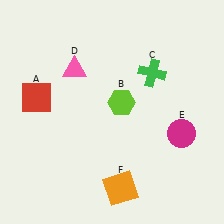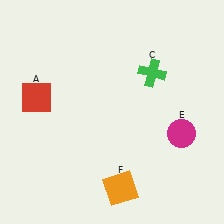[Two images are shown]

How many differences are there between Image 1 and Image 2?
There are 2 differences between the two images.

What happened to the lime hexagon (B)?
The lime hexagon (B) was removed in Image 2. It was in the top-right area of Image 1.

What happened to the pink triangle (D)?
The pink triangle (D) was removed in Image 2. It was in the top-left area of Image 1.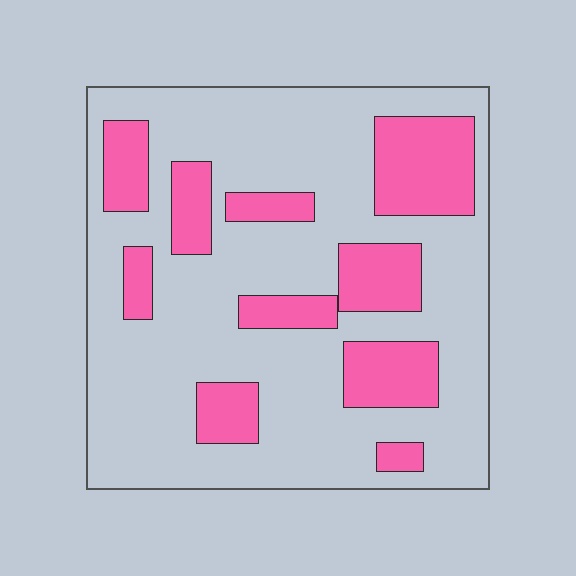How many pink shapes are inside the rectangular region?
10.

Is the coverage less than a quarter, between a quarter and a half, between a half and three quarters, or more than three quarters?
Between a quarter and a half.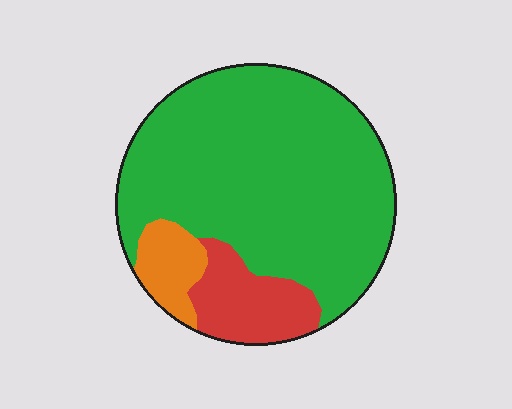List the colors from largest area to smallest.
From largest to smallest: green, red, orange.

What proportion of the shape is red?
Red takes up less than a quarter of the shape.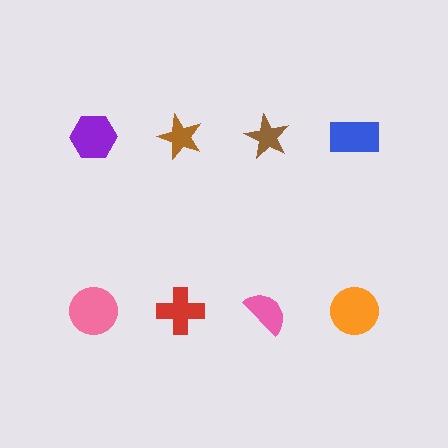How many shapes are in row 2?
4 shapes.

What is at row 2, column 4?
An orange circle.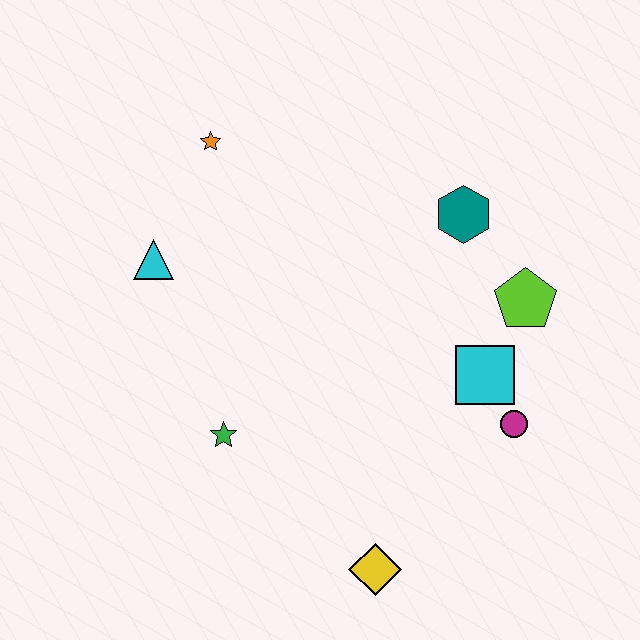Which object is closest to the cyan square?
The magenta circle is closest to the cyan square.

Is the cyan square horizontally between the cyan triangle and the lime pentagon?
Yes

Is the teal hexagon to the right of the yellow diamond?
Yes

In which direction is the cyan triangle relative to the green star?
The cyan triangle is above the green star.